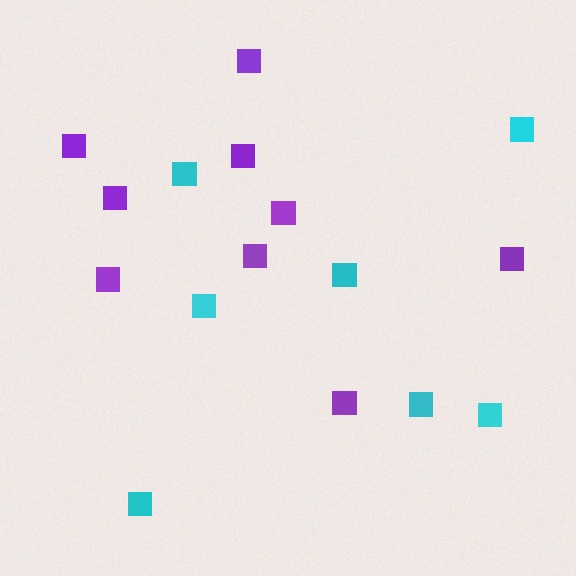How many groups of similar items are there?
There are 2 groups: one group of purple squares (9) and one group of cyan squares (7).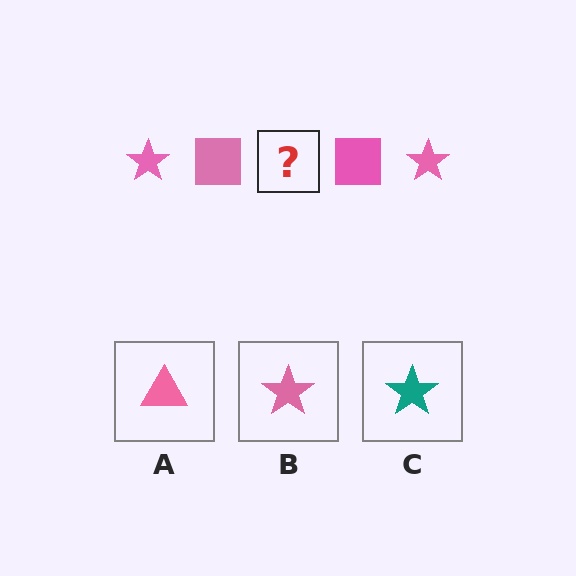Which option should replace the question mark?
Option B.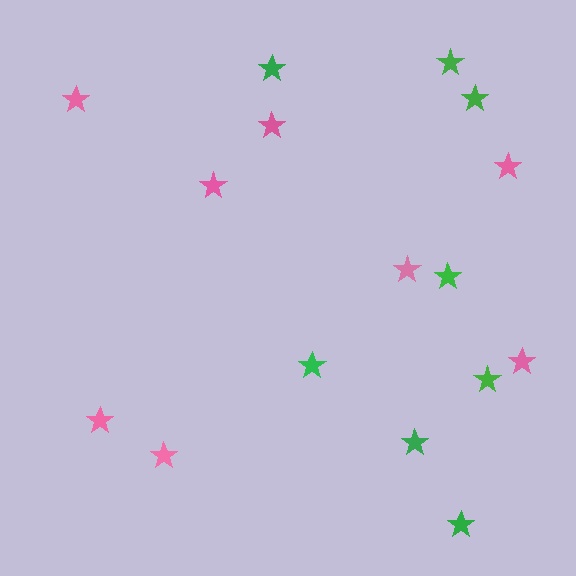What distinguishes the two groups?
There are 2 groups: one group of green stars (8) and one group of pink stars (8).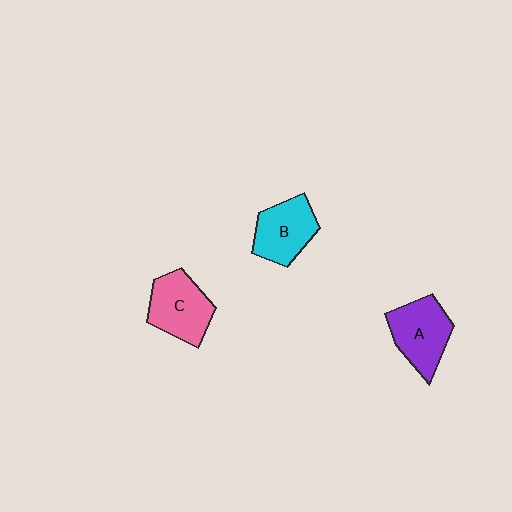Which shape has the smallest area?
Shape B (cyan).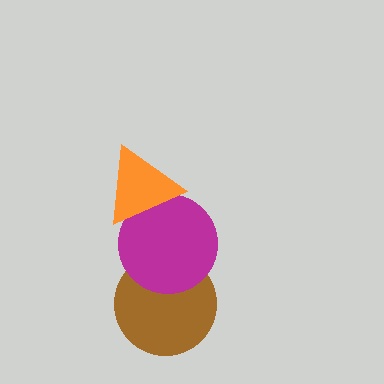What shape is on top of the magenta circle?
The orange triangle is on top of the magenta circle.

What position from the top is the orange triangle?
The orange triangle is 1st from the top.